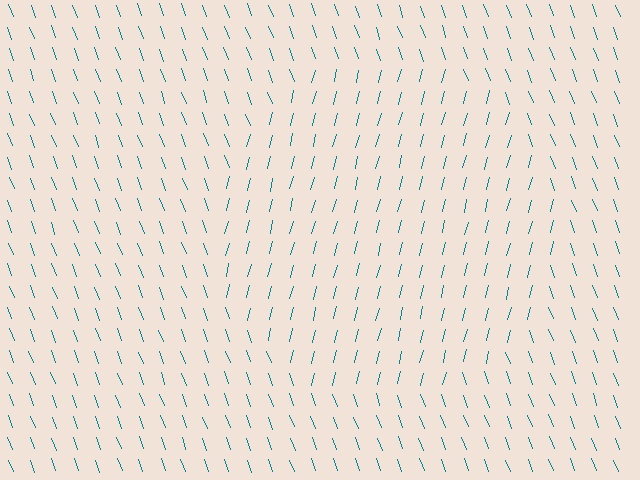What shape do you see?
I see a circle.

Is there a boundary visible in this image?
Yes, there is a texture boundary formed by a change in line orientation.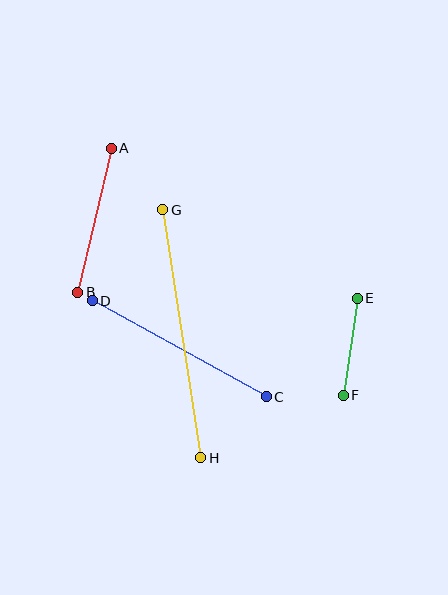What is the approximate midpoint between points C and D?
The midpoint is at approximately (179, 349) pixels.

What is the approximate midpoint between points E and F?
The midpoint is at approximately (350, 347) pixels.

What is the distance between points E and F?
The distance is approximately 98 pixels.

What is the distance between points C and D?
The distance is approximately 199 pixels.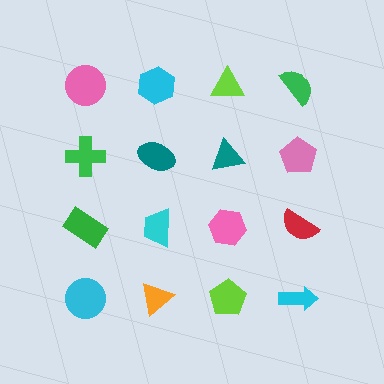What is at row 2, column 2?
A teal ellipse.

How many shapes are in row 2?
4 shapes.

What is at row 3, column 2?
A cyan trapezoid.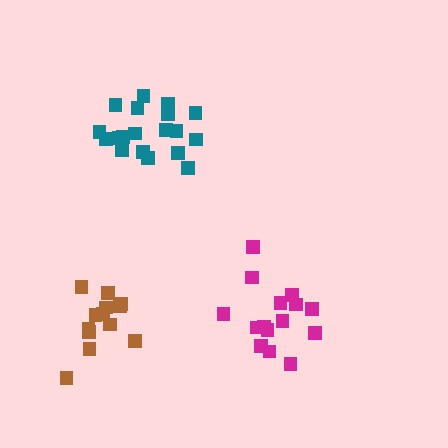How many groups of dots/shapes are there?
There are 3 groups.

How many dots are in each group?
Group 1: 19 dots, Group 2: 15 dots, Group 3: 13 dots (47 total).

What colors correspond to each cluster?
The clusters are colored: teal, magenta, brown.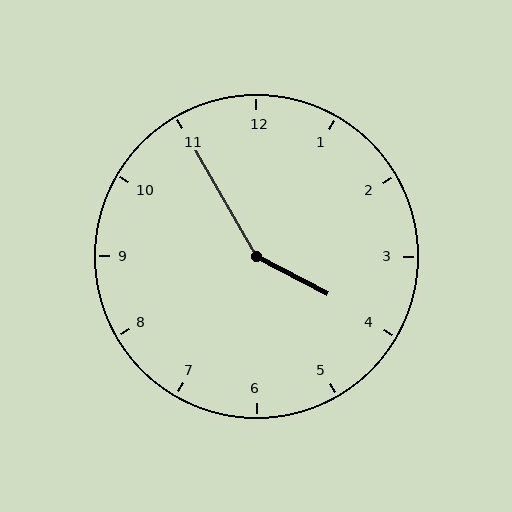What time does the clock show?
3:55.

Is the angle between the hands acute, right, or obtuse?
It is obtuse.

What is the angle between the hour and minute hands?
Approximately 148 degrees.